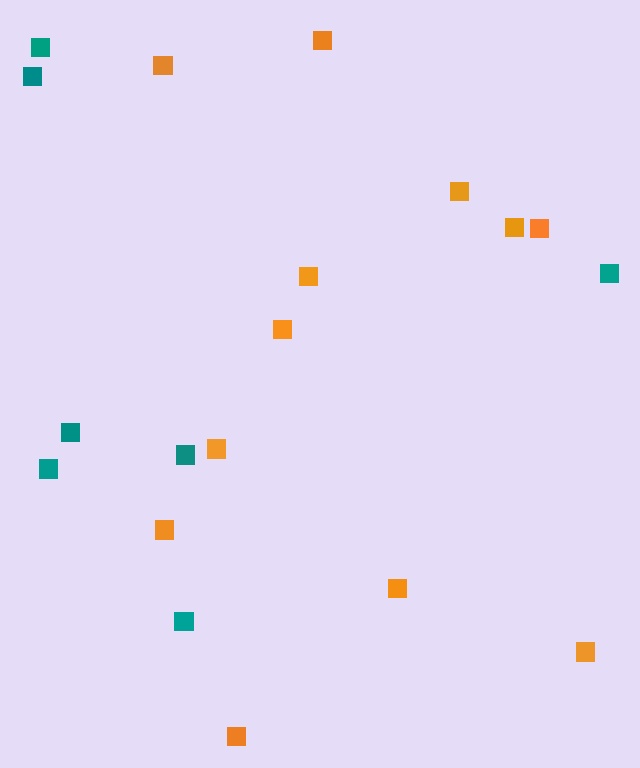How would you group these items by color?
There are 2 groups: one group of teal squares (7) and one group of orange squares (12).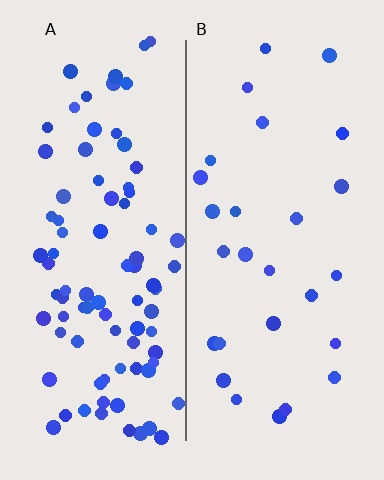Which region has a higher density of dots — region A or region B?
A (the left).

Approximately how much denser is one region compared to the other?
Approximately 3.2× — region A over region B.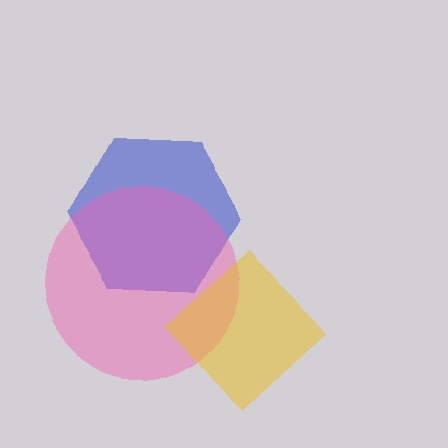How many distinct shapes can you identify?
There are 3 distinct shapes: a blue hexagon, a pink circle, a yellow diamond.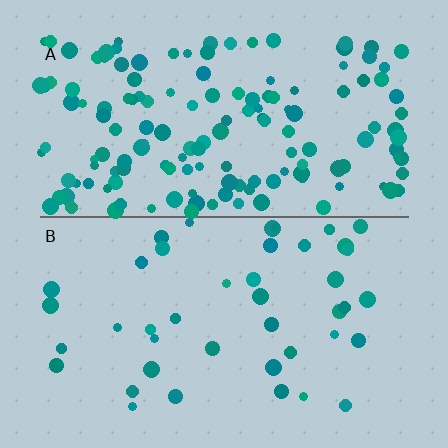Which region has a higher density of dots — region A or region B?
A (the top).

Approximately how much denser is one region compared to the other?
Approximately 3.5× — region A over region B.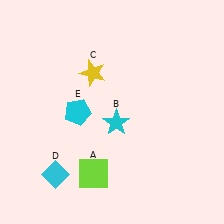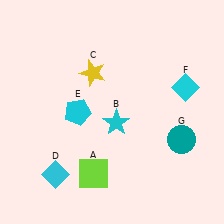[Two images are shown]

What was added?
A cyan diamond (F), a teal circle (G) were added in Image 2.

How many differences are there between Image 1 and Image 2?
There are 2 differences between the two images.